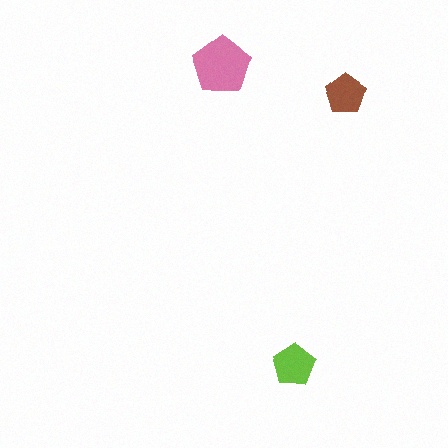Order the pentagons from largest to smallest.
the pink one, the lime one, the brown one.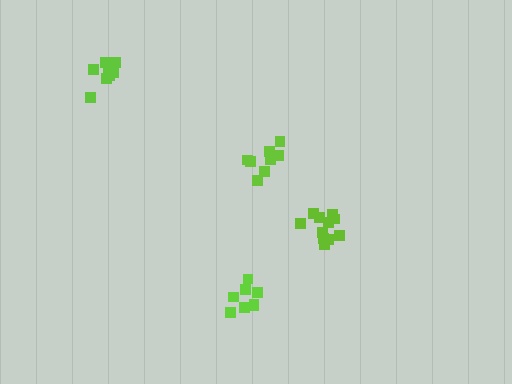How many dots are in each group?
Group 1: 9 dots, Group 2: 8 dots, Group 3: 9 dots, Group 4: 11 dots (37 total).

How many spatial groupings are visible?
There are 4 spatial groupings.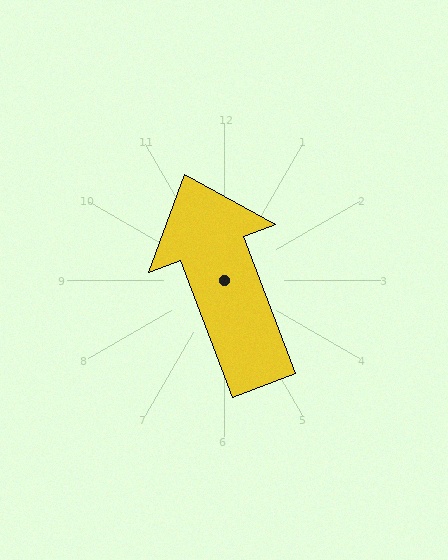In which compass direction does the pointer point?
North.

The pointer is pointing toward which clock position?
Roughly 11 o'clock.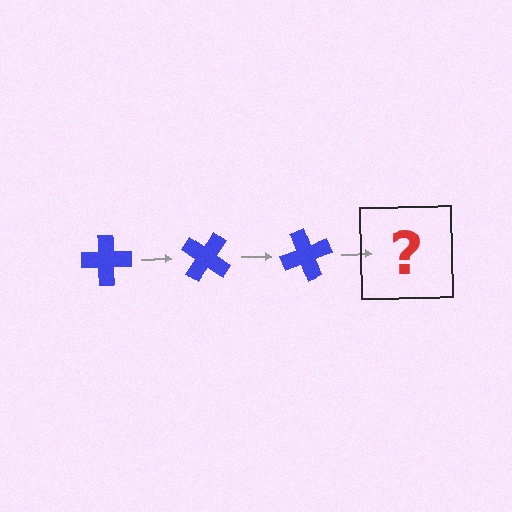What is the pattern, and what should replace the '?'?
The pattern is that the cross rotates 35 degrees each step. The '?' should be a blue cross rotated 105 degrees.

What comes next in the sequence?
The next element should be a blue cross rotated 105 degrees.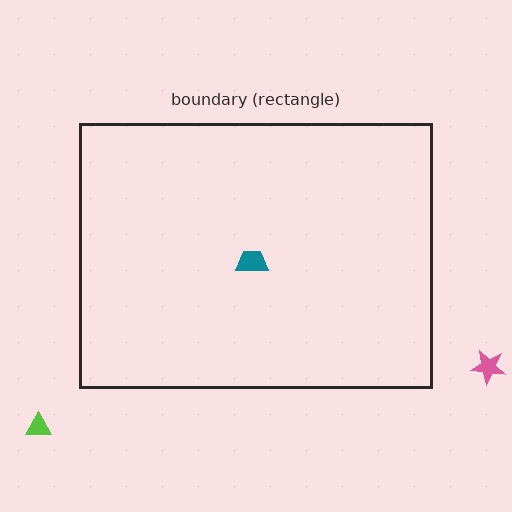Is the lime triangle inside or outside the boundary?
Outside.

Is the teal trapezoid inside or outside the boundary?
Inside.